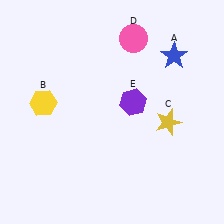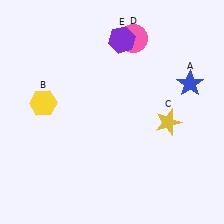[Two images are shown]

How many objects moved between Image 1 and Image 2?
2 objects moved between the two images.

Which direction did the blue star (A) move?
The blue star (A) moved down.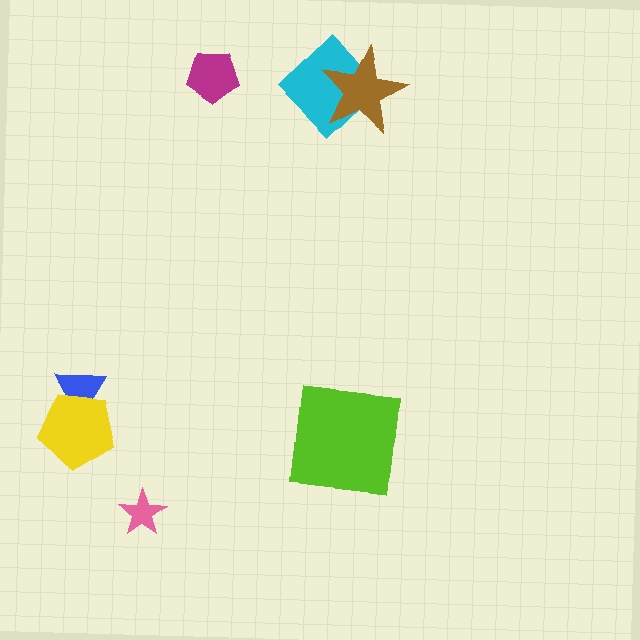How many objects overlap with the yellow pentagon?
1 object overlaps with the yellow pentagon.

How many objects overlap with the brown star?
1 object overlaps with the brown star.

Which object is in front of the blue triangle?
The yellow pentagon is in front of the blue triangle.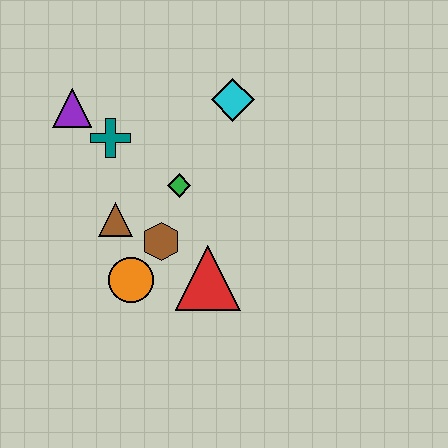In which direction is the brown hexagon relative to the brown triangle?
The brown hexagon is to the right of the brown triangle.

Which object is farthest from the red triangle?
The purple triangle is farthest from the red triangle.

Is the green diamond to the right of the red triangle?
No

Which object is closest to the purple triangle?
The teal cross is closest to the purple triangle.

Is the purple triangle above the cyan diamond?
No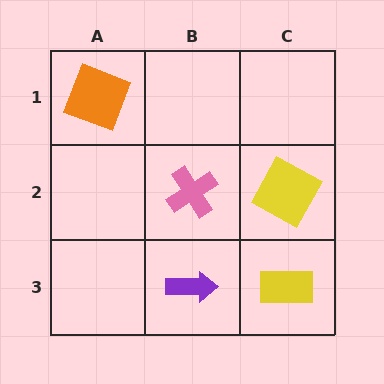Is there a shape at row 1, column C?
No, that cell is empty.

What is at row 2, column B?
A pink cross.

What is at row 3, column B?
A purple arrow.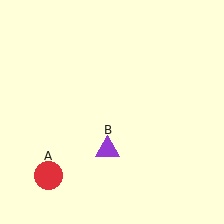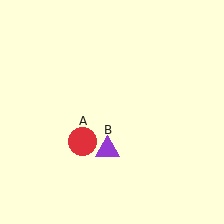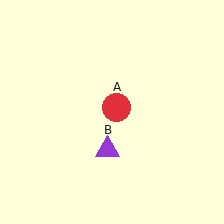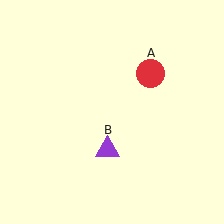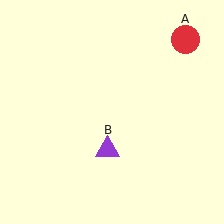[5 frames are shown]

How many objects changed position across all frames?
1 object changed position: red circle (object A).